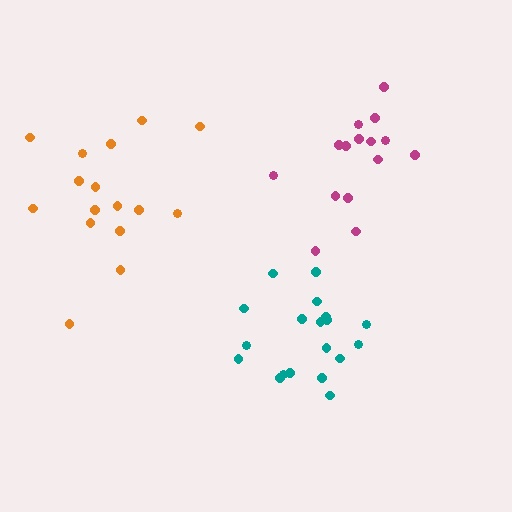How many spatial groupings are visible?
There are 3 spatial groupings.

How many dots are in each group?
Group 1: 16 dots, Group 2: 19 dots, Group 3: 15 dots (50 total).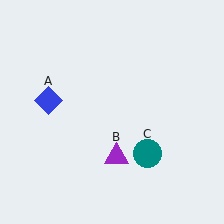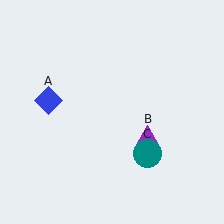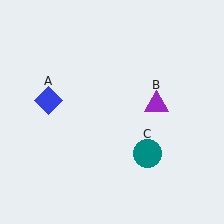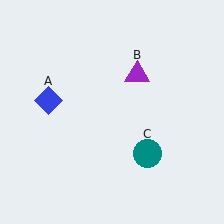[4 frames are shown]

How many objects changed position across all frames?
1 object changed position: purple triangle (object B).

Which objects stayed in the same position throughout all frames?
Blue diamond (object A) and teal circle (object C) remained stationary.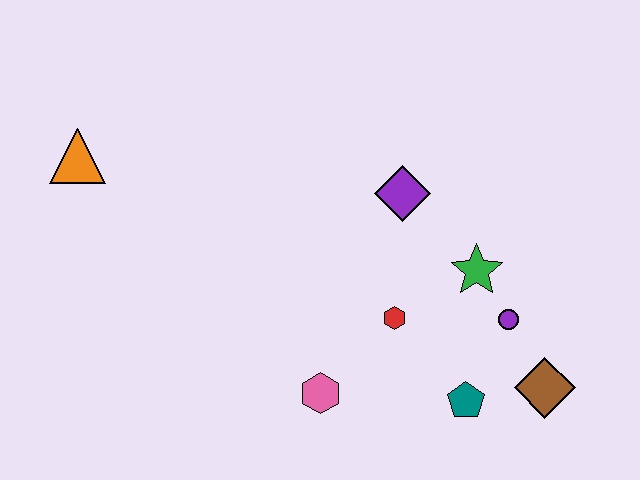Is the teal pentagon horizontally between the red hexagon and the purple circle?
Yes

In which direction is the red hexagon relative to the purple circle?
The red hexagon is to the left of the purple circle.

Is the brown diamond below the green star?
Yes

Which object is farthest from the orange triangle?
The brown diamond is farthest from the orange triangle.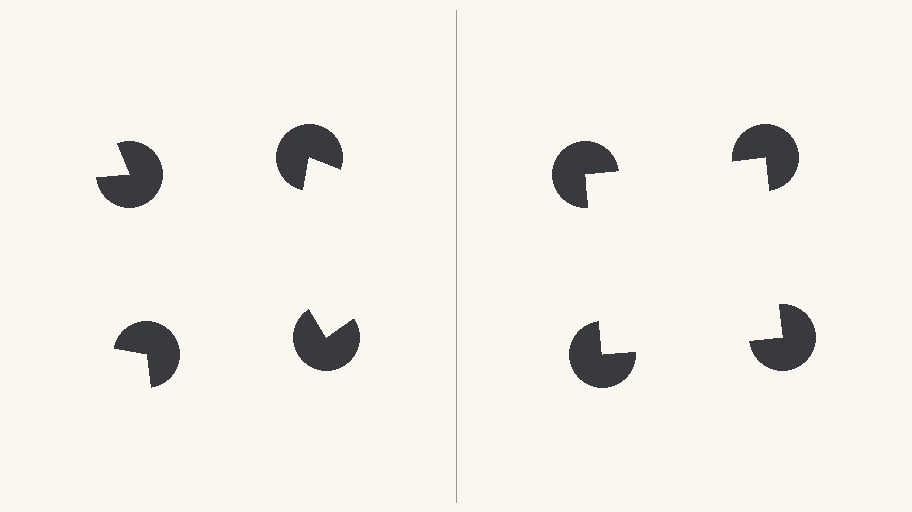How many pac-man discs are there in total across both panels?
8 — 4 on each side.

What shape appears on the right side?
An illusory square.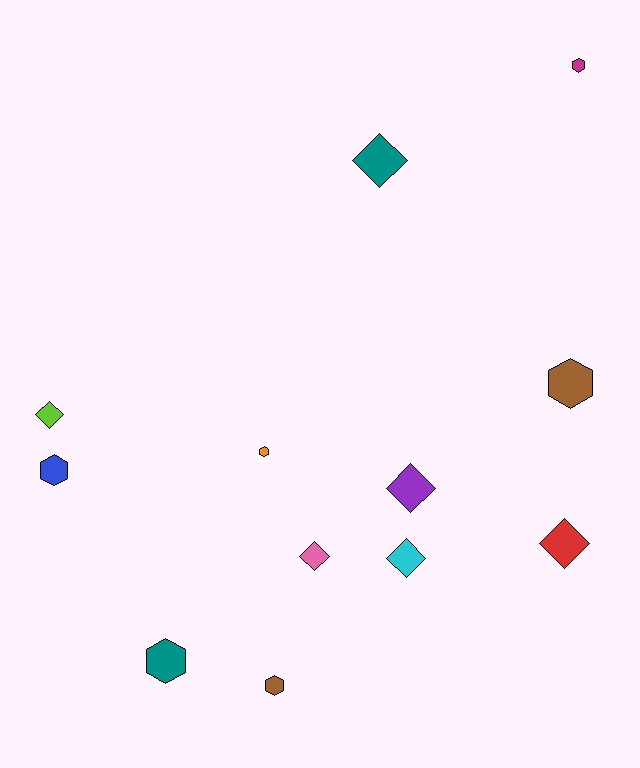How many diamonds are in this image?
There are 6 diamonds.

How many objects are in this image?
There are 12 objects.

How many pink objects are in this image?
There is 1 pink object.